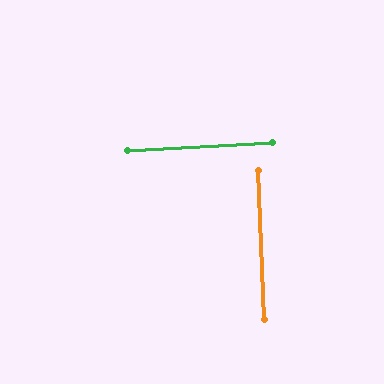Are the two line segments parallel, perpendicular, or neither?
Perpendicular — they meet at approximately 89°.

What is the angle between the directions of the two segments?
Approximately 89 degrees.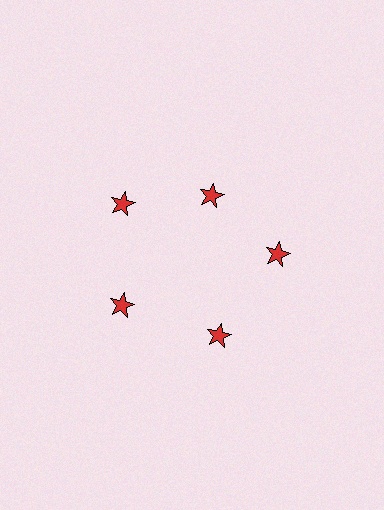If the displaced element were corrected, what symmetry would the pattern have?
It would have 5-fold rotational symmetry — the pattern would map onto itself every 72 degrees.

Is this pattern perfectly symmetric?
No. The 5 red stars are arranged in a ring, but one element near the 1 o'clock position is pulled inward toward the center, breaking the 5-fold rotational symmetry.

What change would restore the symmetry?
The symmetry would be restored by moving it outward, back onto the ring so that all 5 stars sit at equal angles and equal distance from the center.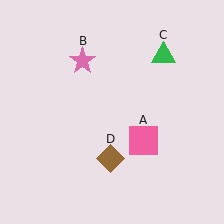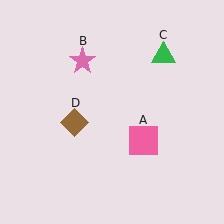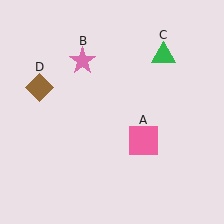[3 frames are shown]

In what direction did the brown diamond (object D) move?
The brown diamond (object D) moved up and to the left.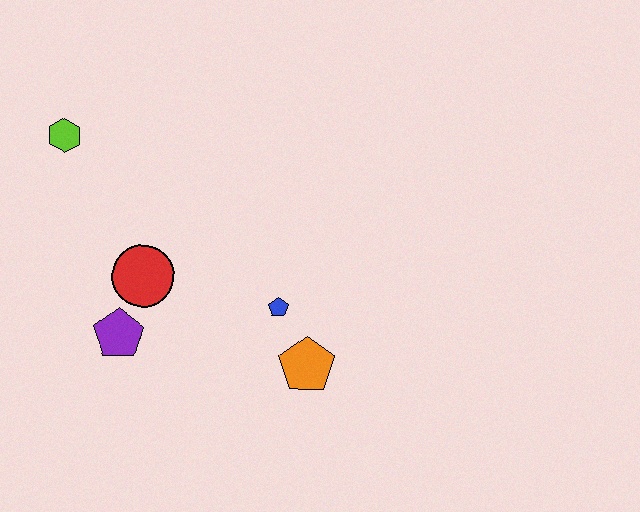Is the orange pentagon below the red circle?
Yes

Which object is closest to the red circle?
The purple pentagon is closest to the red circle.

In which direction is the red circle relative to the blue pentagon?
The red circle is to the left of the blue pentagon.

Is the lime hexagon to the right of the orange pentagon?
No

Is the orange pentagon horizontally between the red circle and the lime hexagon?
No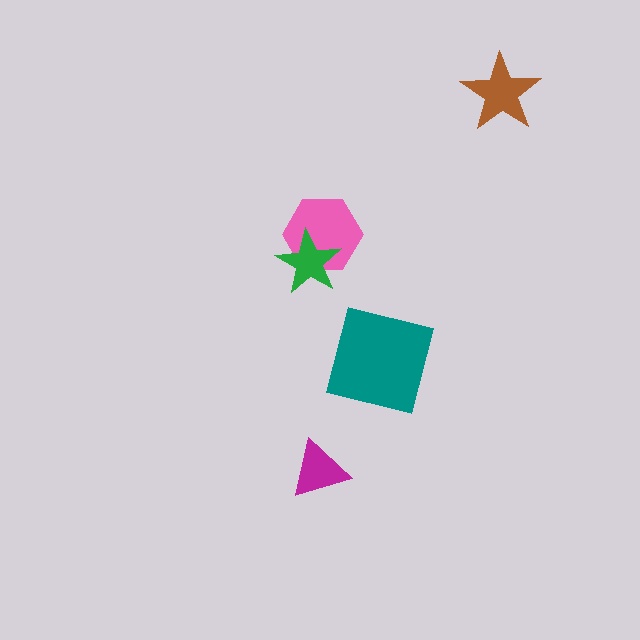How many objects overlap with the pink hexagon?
1 object overlaps with the pink hexagon.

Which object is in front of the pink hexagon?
The green star is in front of the pink hexagon.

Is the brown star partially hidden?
No, no other shape covers it.